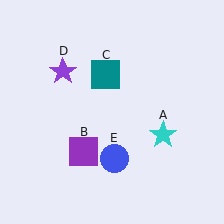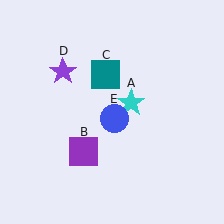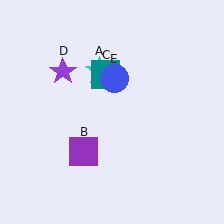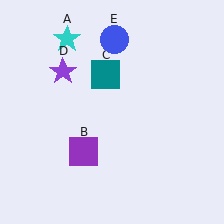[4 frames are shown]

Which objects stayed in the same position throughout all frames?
Purple square (object B) and teal square (object C) and purple star (object D) remained stationary.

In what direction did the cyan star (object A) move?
The cyan star (object A) moved up and to the left.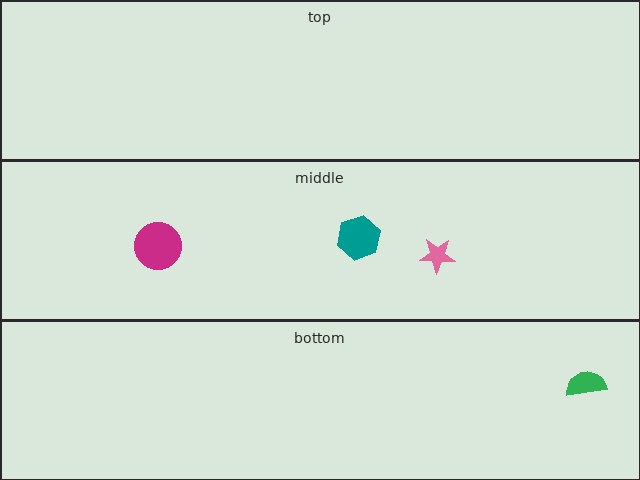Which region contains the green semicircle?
The bottom region.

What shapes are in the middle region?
The pink star, the teal hexagon, the magenta circle.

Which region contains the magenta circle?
The middle region.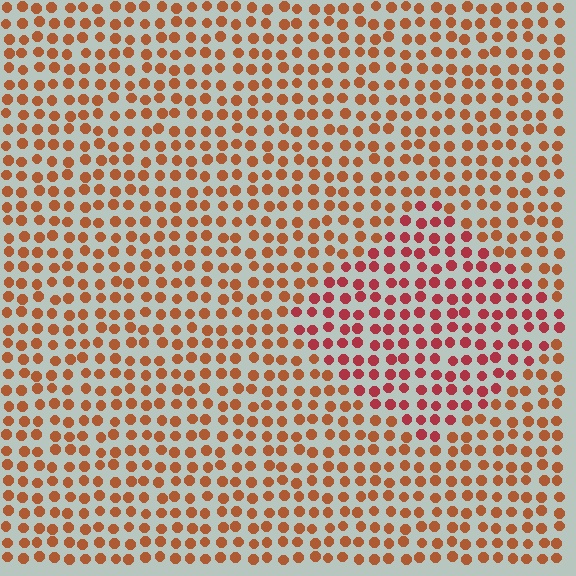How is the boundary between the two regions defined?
The boundary is defined purely by a slight shift in hue (about 27 degrees). Spacing, size, and orientation are identical on both sides.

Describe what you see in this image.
The image is filled with small brown elements in a uniform arrangement. A diamond-shaped region is visible where the elements are tinted to a slightly different hue, forming a subtle color boundary.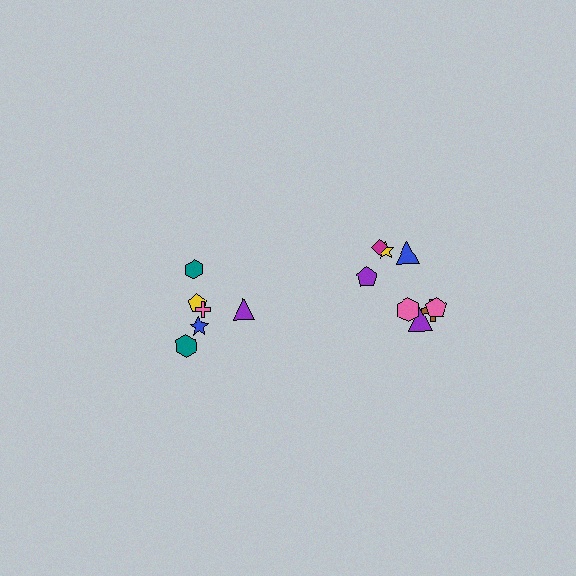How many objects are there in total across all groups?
There are 14 objects.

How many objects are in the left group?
There are 6 objects.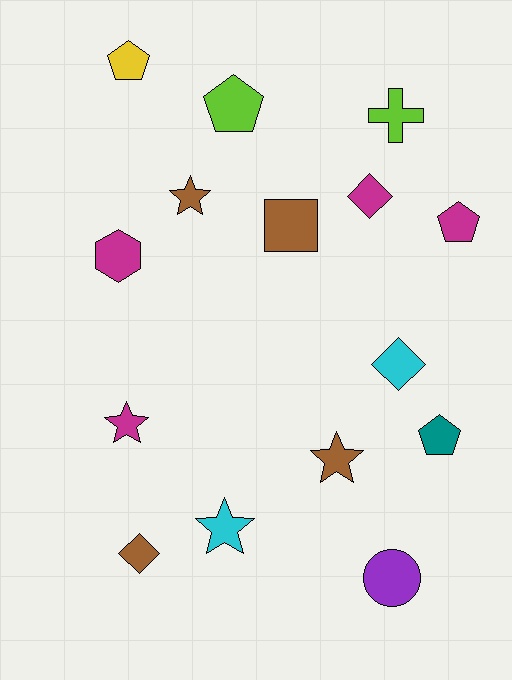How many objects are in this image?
There are 15 objects.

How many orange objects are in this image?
There are no orange objects.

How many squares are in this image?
There is 1 square.